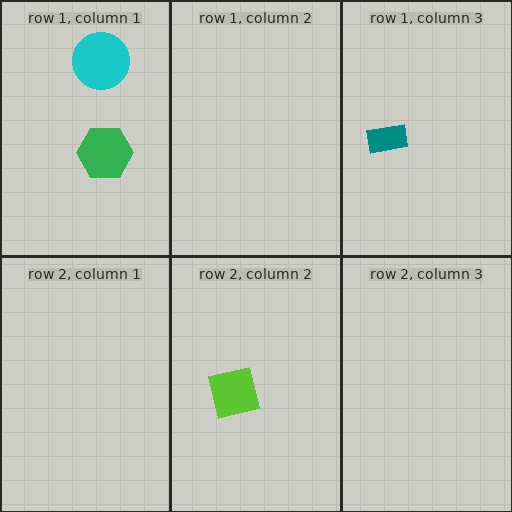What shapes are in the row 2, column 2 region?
The lime square.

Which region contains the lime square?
The row 2, column 2 region.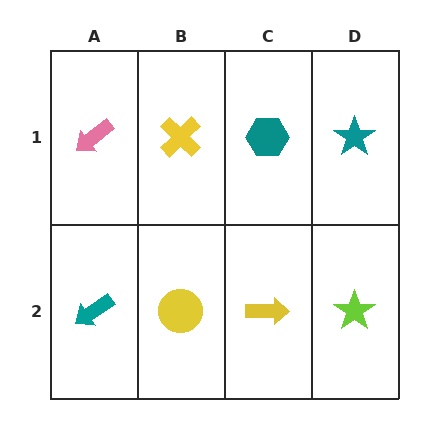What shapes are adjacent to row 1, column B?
A yellow circle (row 2, column B), a pink arrow (row 1, column A), a teal hexagon (row 1, column C).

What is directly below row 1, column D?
A lime star.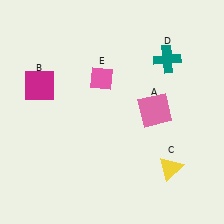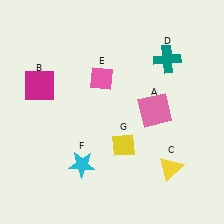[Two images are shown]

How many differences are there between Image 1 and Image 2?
There are 2 differences between the two images.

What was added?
A cyan star (F), a yellow diamond (G) were added in Image 2.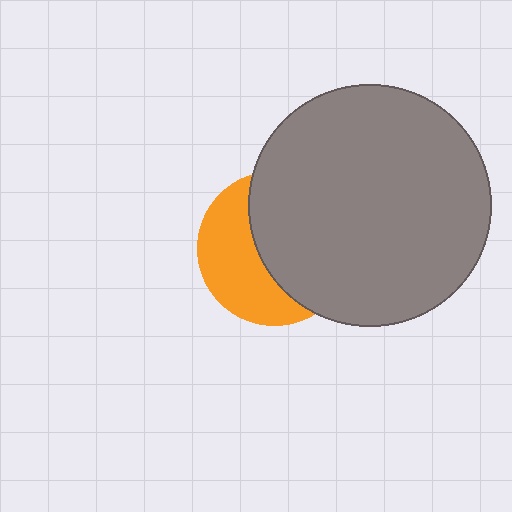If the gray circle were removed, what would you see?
You would see the complete orange circle.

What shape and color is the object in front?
The object in front is a gray circle.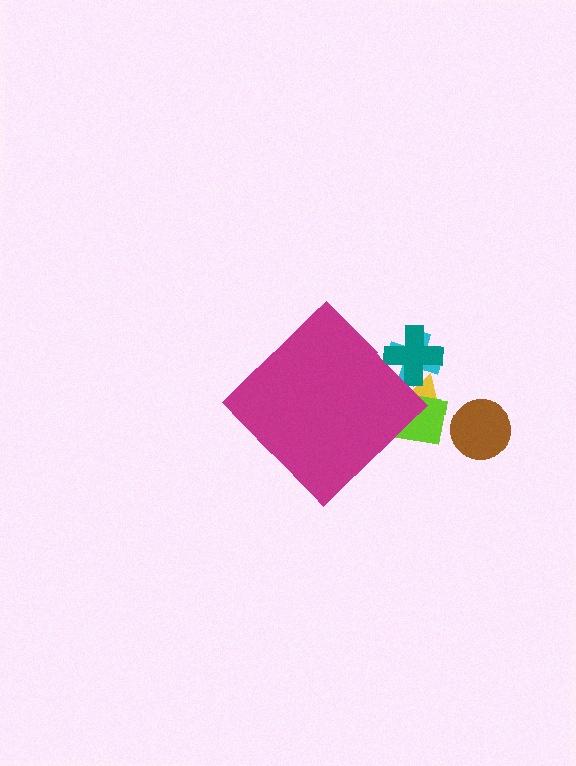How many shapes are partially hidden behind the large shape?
4 shapes are partially hidden.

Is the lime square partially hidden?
Yes, the lime square is partially hidden behind the magenta diamond.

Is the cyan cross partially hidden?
Yes, the cyan cross is partially hidden behind the magenta diamond.